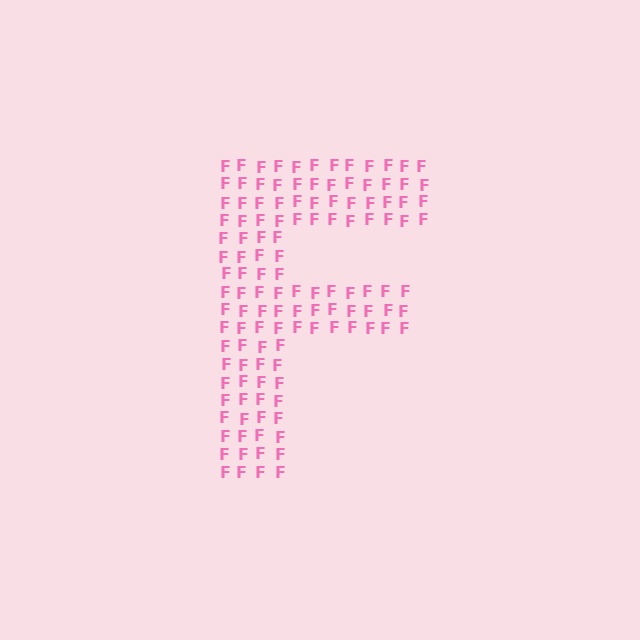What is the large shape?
The large shape is the letter F.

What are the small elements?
The small elements are letter F's.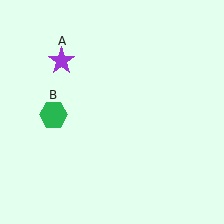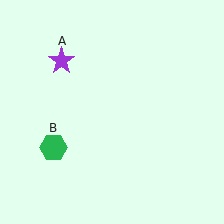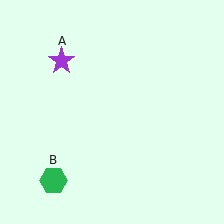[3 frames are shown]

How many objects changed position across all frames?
1 object changed position: green hexagon (object B).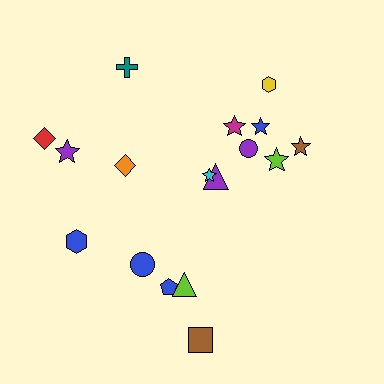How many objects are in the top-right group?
There are 8 objects.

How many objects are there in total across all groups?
There are 17 objects.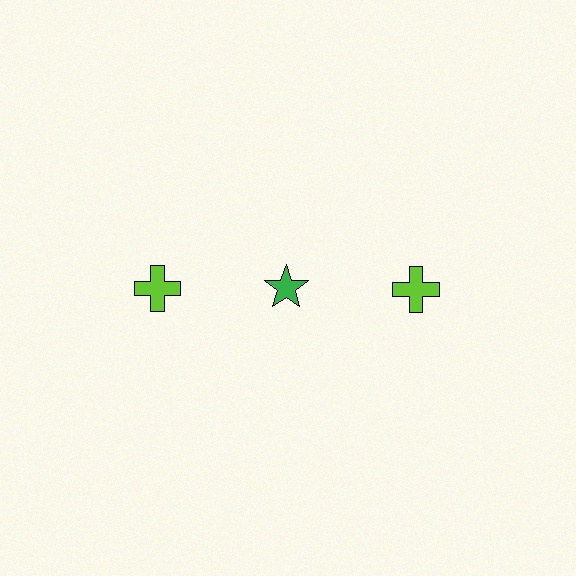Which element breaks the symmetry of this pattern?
The green star in the top row, second from left column breaks the symmetry. All other shapes are lime crosses.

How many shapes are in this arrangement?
There are 3 shapes arranged in a grid pattern.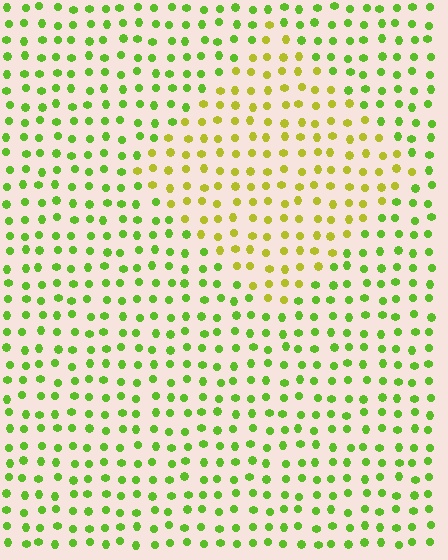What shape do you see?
I see a diamond.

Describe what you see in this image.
The image is filled with small lime elements in a uniform arrangement. A diamond-shaped region is visible where the elements are tinted to a slightly different hue, forming a subtle color boundary.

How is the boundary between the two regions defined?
The boundary is defined purely by a slight shift in hue (about 35 degrees). Spacing, size, and orientation are identical on both sides.